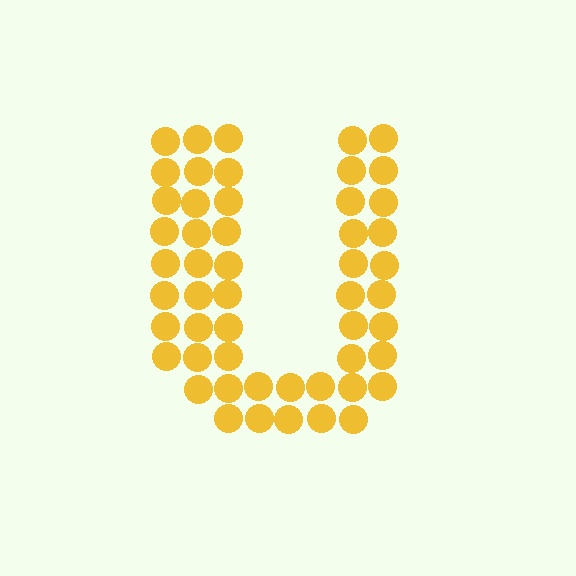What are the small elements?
The small elements are circles.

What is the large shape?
The large shape is the letter U.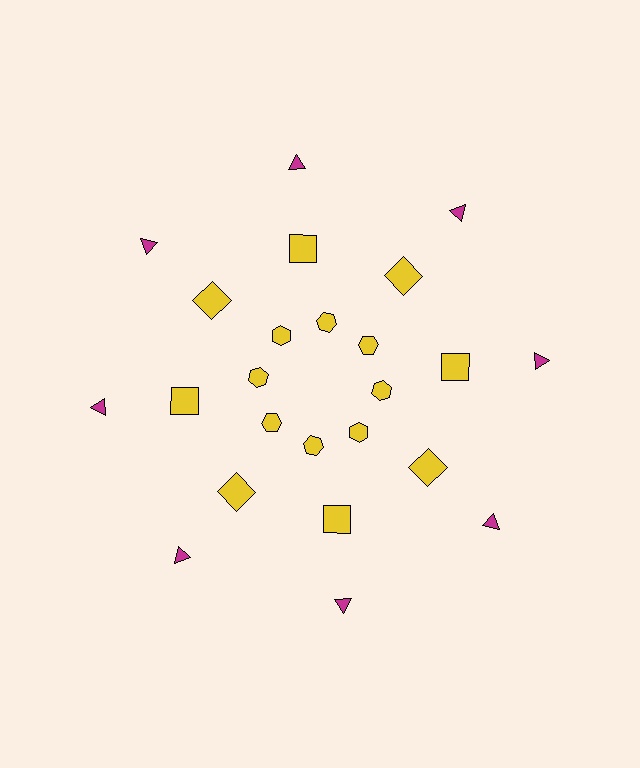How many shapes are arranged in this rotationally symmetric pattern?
There are 24 shapes, arranged in 8 groups of 3.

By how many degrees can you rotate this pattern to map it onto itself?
The pattern maps onto itself every 45 degrees of rotation.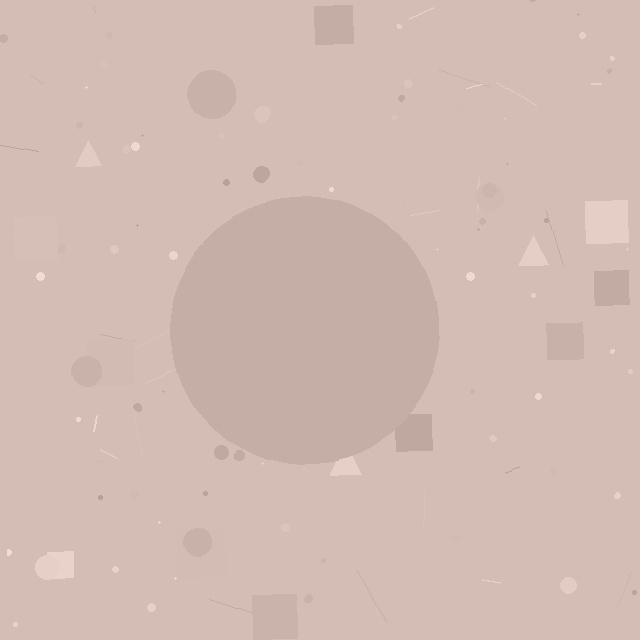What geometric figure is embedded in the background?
A circle is embedded in the background.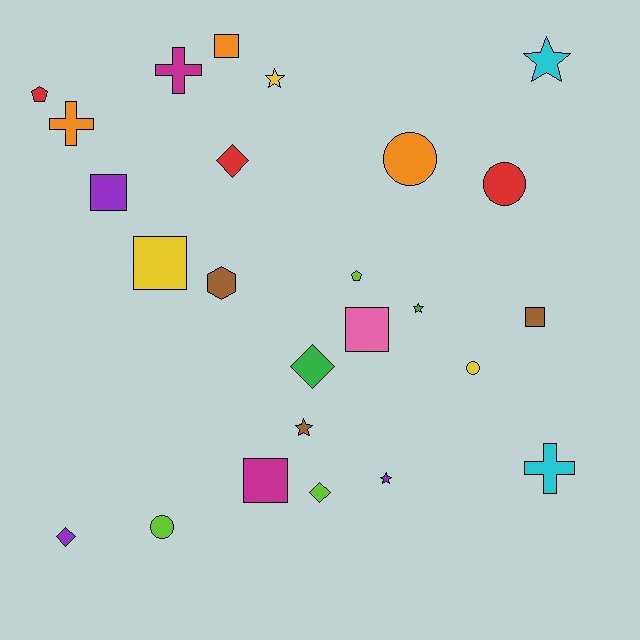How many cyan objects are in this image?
There are 2 cyan objects.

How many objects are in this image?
There are 25 objects.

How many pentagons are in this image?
There are 2 pentagons.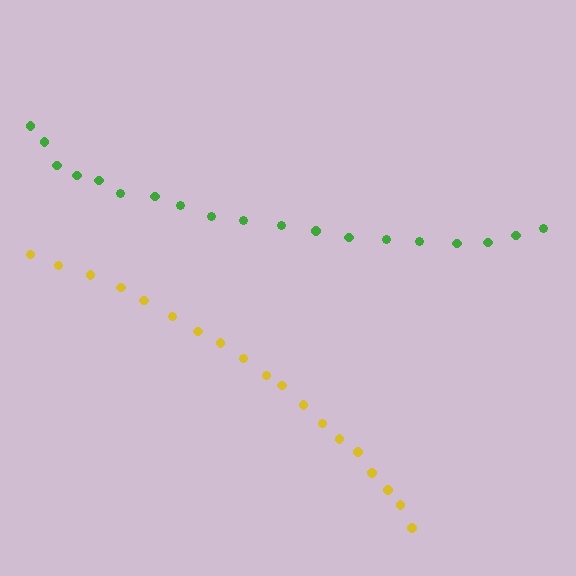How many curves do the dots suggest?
There are 2 distinct paths.